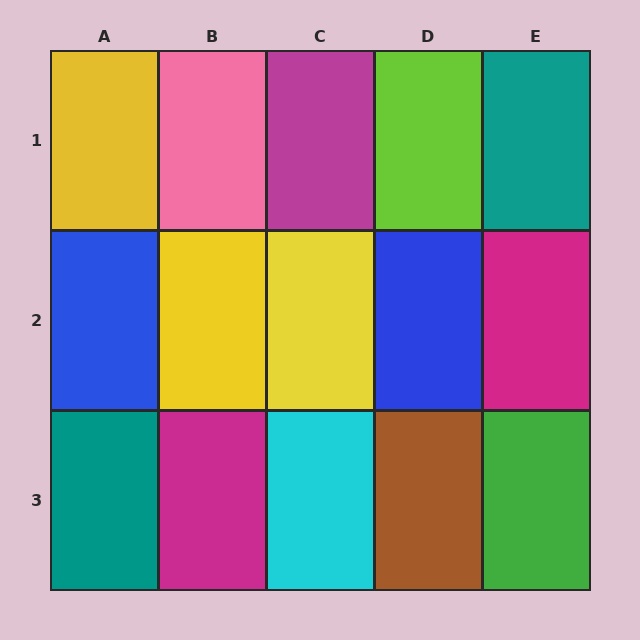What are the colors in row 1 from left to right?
Yellow, pink, magenta, lime, teal.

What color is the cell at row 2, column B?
Yellow.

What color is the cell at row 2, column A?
Blue.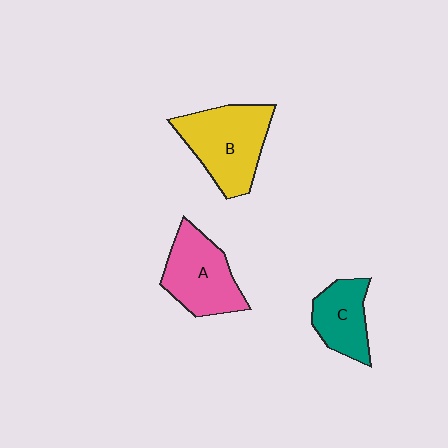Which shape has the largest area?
Shape B (yellow).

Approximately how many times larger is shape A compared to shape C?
Approximately 1.4 times.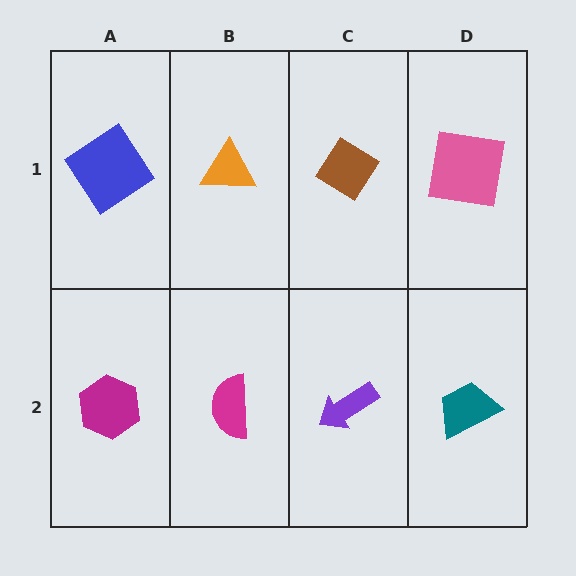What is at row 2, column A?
A magenta hexagon.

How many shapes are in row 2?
4 shapes.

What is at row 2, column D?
A teal trapezoid.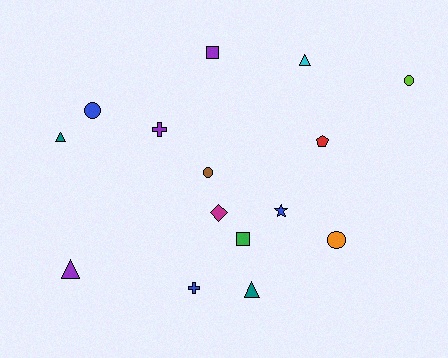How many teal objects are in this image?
There are 2 teal objects.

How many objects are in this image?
There are 15 objects.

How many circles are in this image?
There are 4 circles.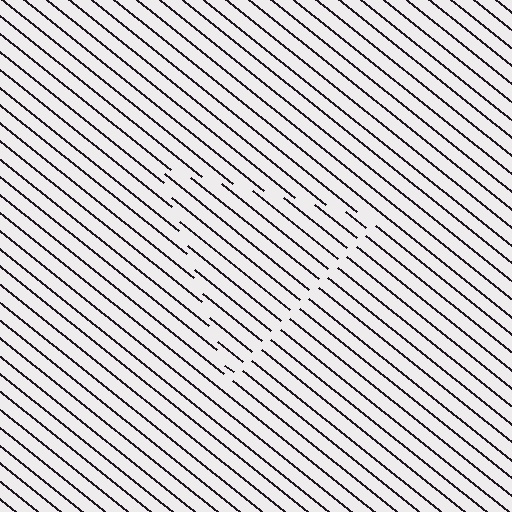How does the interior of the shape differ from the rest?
The interior of the shape contains the same grating, shifted by half a period — the contour is defined by the phase discontinuity where line-ends from the inner and outer gratings abut.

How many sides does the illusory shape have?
3 sides — the line-ends trace a triangle.